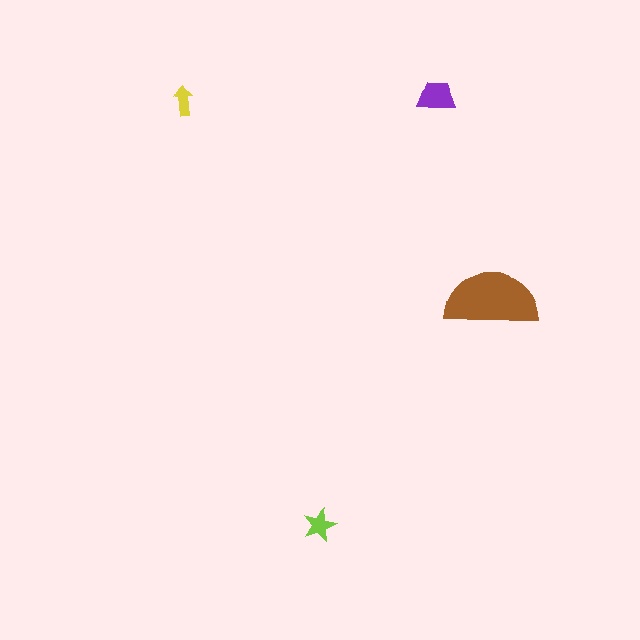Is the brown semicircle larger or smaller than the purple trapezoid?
Larger.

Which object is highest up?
The purple trapezoid is topmost.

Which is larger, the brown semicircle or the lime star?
The brown semicircle.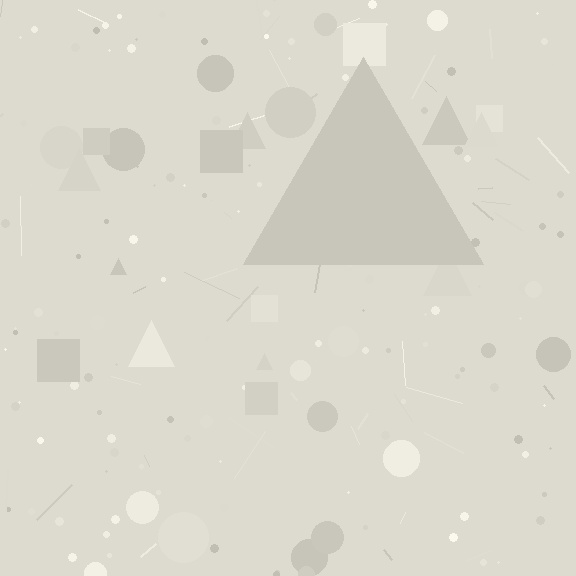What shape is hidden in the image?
A triangle is hidden in the image.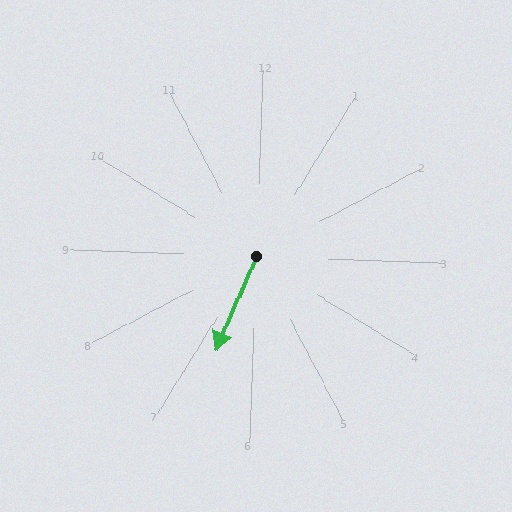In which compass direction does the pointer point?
South.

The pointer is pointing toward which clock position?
Roughly 7 o'clock.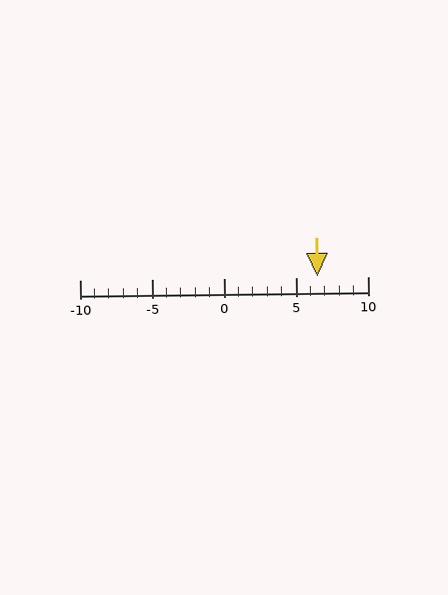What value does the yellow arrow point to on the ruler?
The yellow arrow points to approximately 6.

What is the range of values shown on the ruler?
The ruler shows values from -10 to 10.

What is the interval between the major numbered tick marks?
The major tick marks are spaced 5 units apart.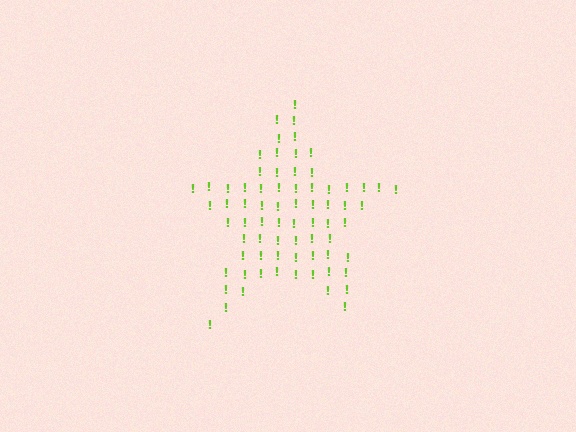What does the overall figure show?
The overall figure shows a star.